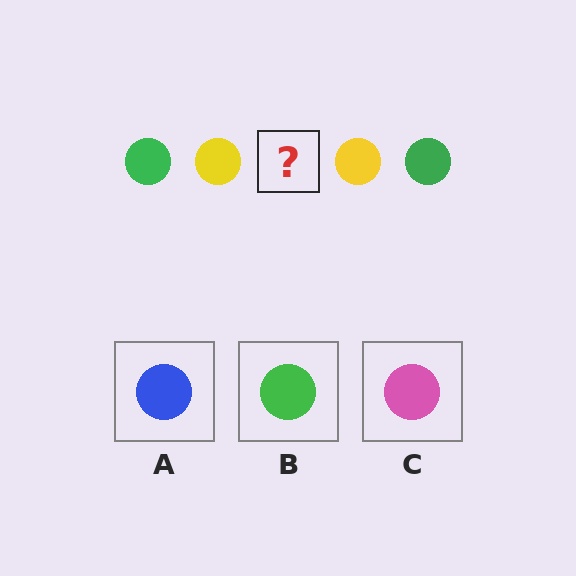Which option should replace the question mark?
Option B.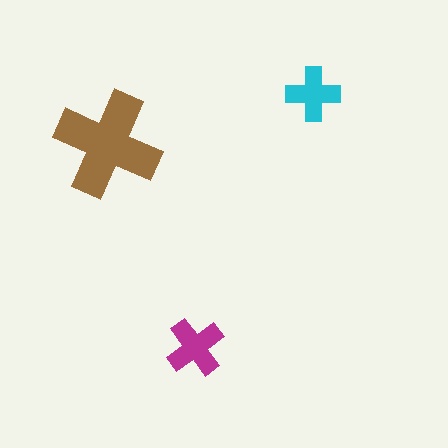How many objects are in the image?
There are 3 objects in the image.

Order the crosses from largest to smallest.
the brown one, the magenta one, the cyan one.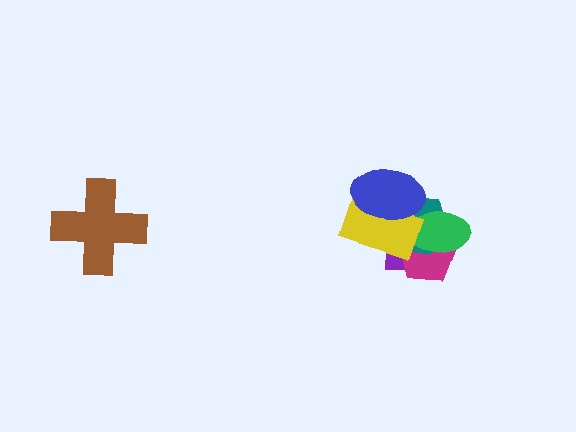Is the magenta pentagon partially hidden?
Yes, it is partially covered by another shape.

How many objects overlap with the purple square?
5 objects overlap with the purple square.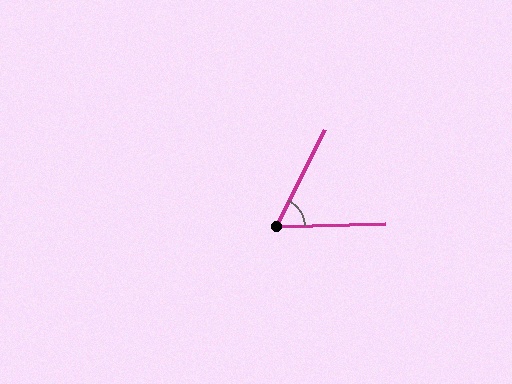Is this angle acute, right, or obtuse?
It is acute.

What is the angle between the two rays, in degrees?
Approximately 61 degrees.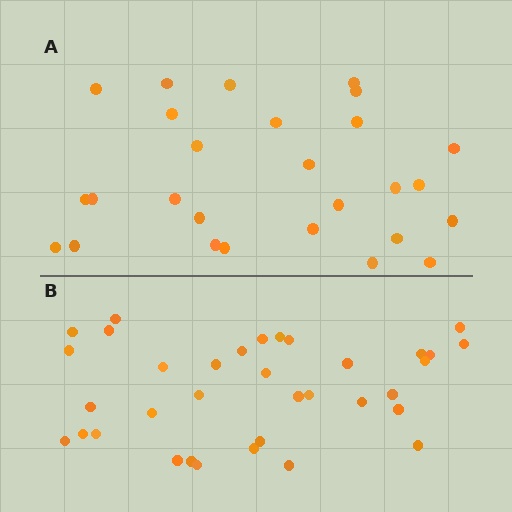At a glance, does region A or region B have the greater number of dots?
Region B (the bottom region) has more dots.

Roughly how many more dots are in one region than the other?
Region B has roughly 8 or so more dots than region A.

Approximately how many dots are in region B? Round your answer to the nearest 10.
About 40 dots. (The exact count is 35, which rounds to 40.)